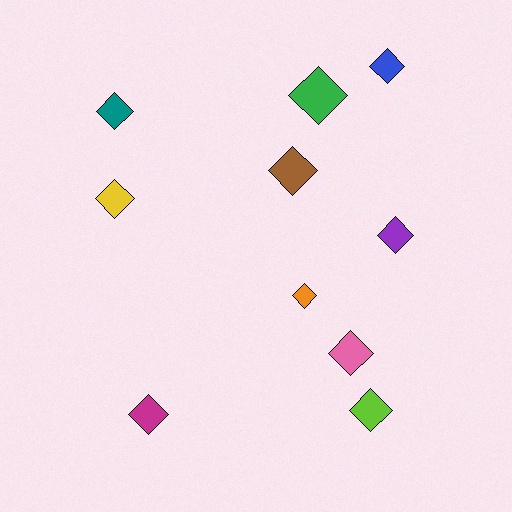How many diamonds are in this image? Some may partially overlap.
There are 10 diamonds.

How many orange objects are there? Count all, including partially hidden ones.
There is 1 orange object.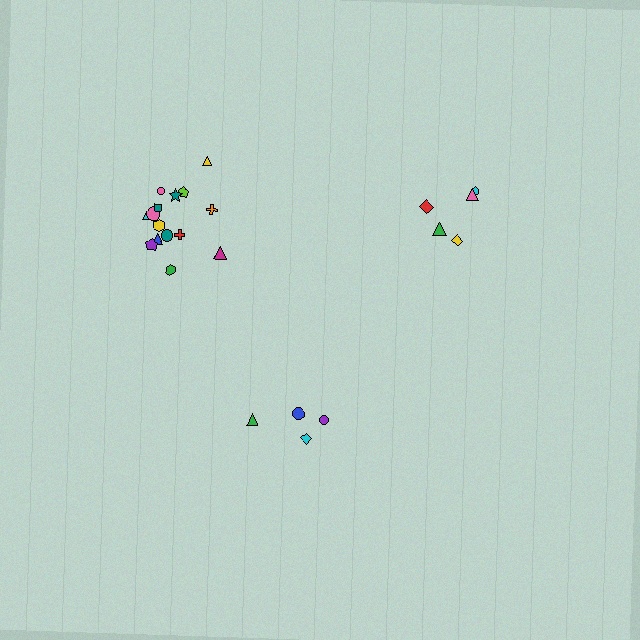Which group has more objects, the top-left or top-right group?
The top-left group.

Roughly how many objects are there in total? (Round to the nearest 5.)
Roughly 25 objects in total.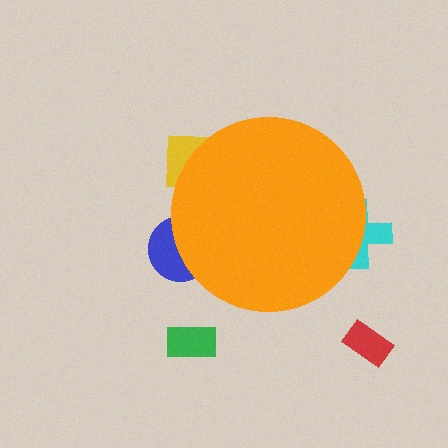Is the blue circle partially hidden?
Yes, the blue circle is partially hidden behind the orange circle.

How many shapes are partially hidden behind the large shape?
3 shapes are partially hidden.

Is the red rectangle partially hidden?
No, the red rectangle is fully visible.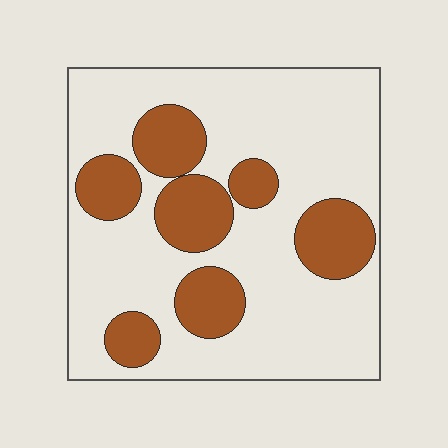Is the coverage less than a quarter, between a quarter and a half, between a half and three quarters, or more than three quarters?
Between a quarter and a half.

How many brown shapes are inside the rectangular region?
7.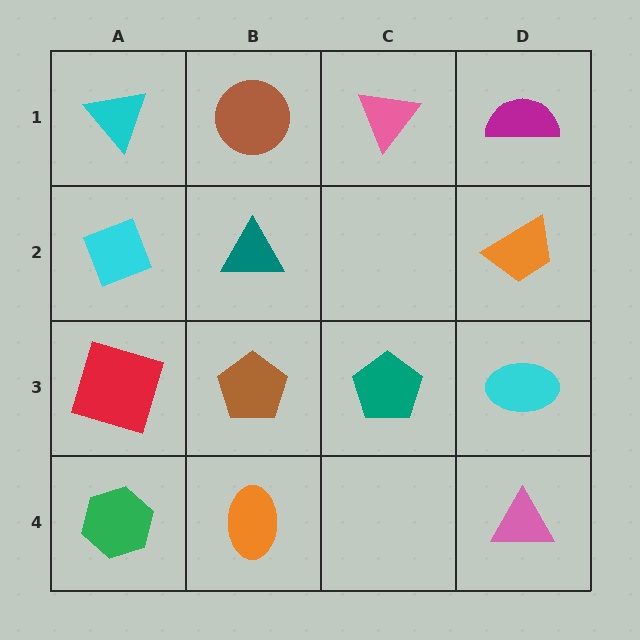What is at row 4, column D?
A pink triangle.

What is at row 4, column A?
A green hexagon.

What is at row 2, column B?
A teal triangle.